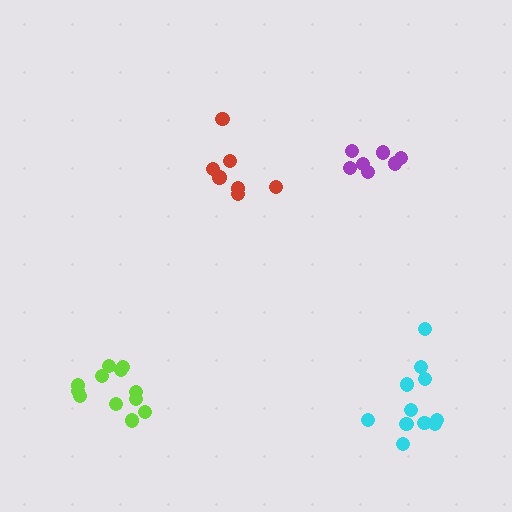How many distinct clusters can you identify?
There are 4 distinct clusters.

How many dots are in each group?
Group 1: 11 dots, Group 2: 7 dots, Group 3: 7 dots, Group 4: 12 dots (37 total).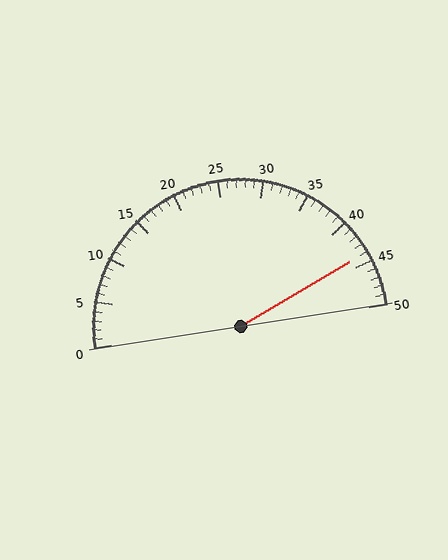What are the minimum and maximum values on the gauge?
The gauge ranges from 0 to 50.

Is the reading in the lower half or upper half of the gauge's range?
The reading is in the upper half of the range (0 to 50).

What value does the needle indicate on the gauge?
The needle indicates approximately 44.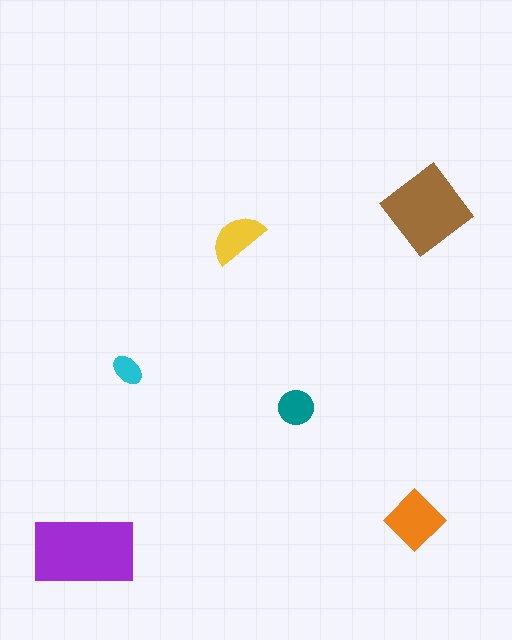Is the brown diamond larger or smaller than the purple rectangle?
Smaller.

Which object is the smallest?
The cyan ellipse.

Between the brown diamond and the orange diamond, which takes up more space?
The brown diamond.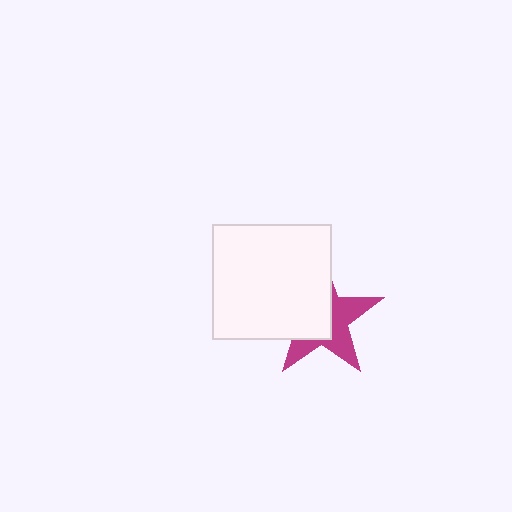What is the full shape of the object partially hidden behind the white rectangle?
The partially hidden object is a magenta star.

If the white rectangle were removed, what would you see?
You would see the complete magenta star.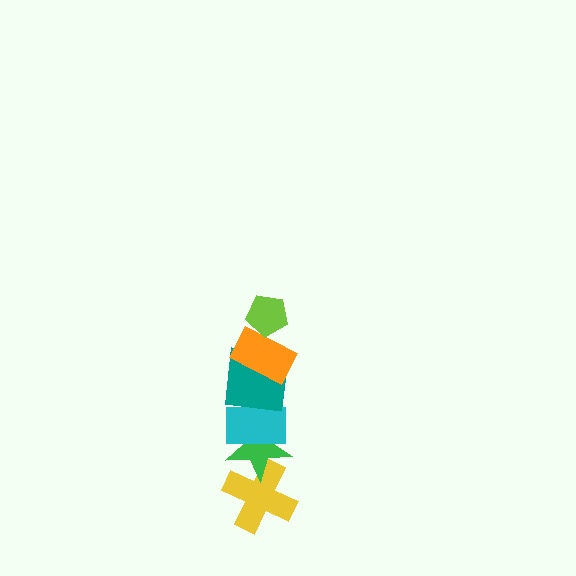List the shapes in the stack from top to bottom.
From top to bottom: the lime pentagon, the orange rectangle, the teal square, the cyan rectangle, the green star, the yellow cross.